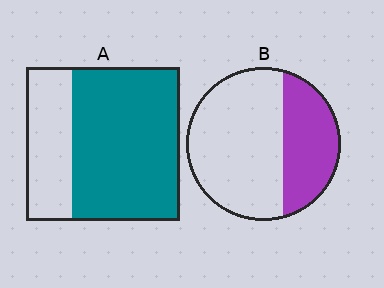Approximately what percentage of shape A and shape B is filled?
A is approximately 70% and B is approximately 35%.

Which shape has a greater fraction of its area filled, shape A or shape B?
Shape A.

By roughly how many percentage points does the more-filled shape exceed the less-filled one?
By roughly 35 percentage points (A over B).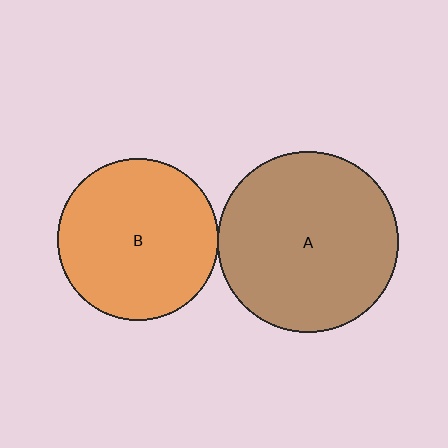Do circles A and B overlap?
Yes.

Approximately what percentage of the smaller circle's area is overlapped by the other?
Approximately 5%.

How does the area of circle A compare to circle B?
Approximately 1.2 times.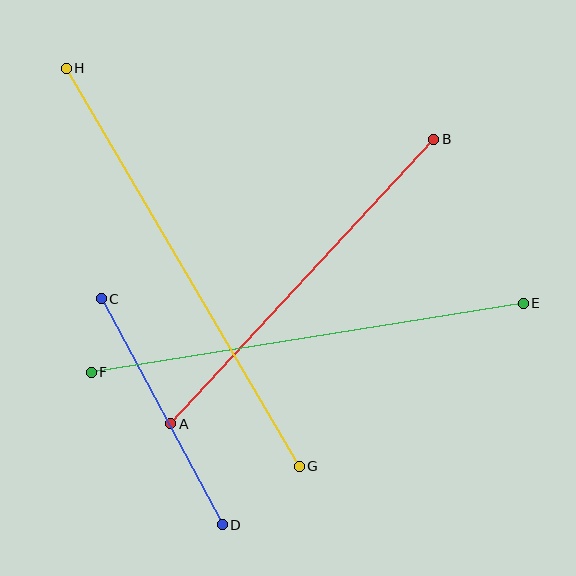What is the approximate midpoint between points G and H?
The midpoint is at approximately (183, 267) pixels.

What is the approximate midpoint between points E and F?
The midpoint is at approximately (307, 338) pixels.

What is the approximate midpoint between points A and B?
The midpoint is at approximately (302, 281) pixels.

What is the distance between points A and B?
The distance is approximately 387 pixels.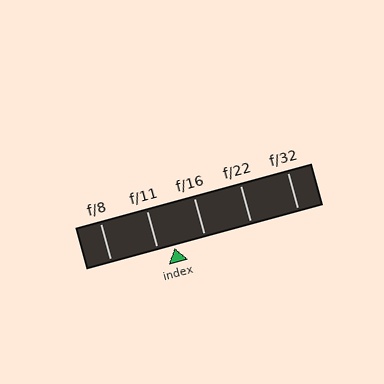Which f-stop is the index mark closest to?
The index mark is closest to f/11.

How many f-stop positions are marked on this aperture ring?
There are 5 f-stop positions marked.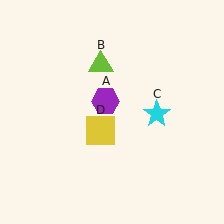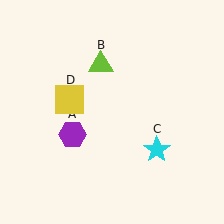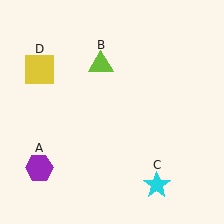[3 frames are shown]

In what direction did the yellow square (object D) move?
The yellow square (object D) moved up and to the left.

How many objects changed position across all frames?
3 objects changed position: purple hexagon (object A), cyan star (object C), yellow square (object D).